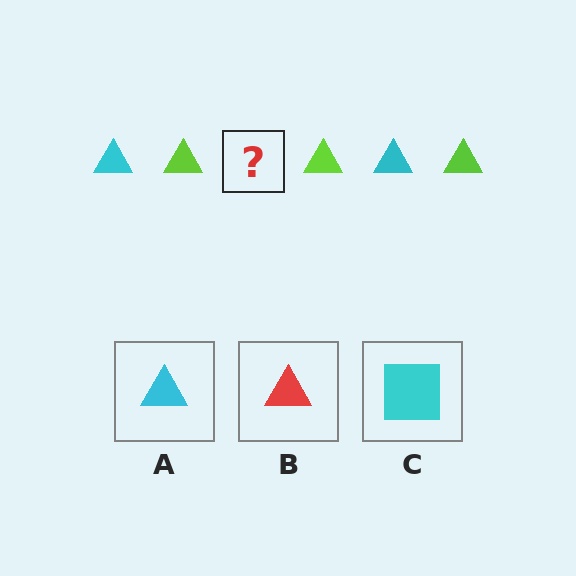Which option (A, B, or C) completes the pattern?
A.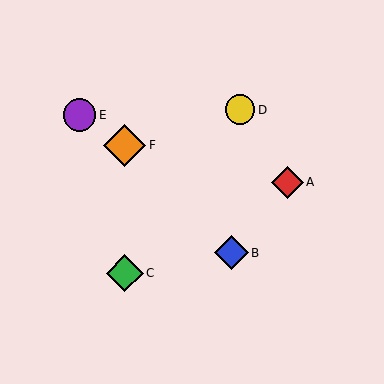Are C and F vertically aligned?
Yes, both are at x≈125.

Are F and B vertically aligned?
No, F is at x≈125 and B is at x≈231.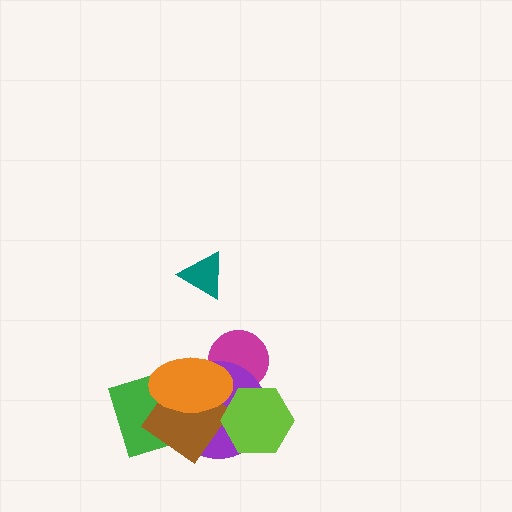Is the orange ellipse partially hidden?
No, no other shape covers it.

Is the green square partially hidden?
Yes, it is partially covered by another shape.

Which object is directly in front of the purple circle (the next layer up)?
The green square is directly in front of the purple circle.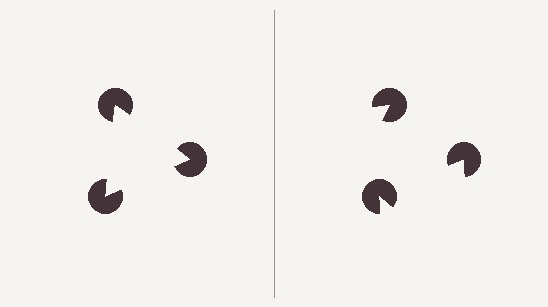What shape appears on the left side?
An illusory triangle.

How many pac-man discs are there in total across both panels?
6 — 3 on each side.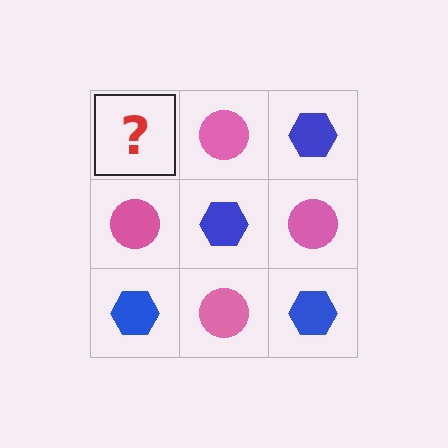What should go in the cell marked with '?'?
The missing cell should contain a blue hexagon.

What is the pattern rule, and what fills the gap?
The rule is that it alternates blue hexagon and pink circle in a checkerboard pattern. The gap should be filled with a blue hexagon.